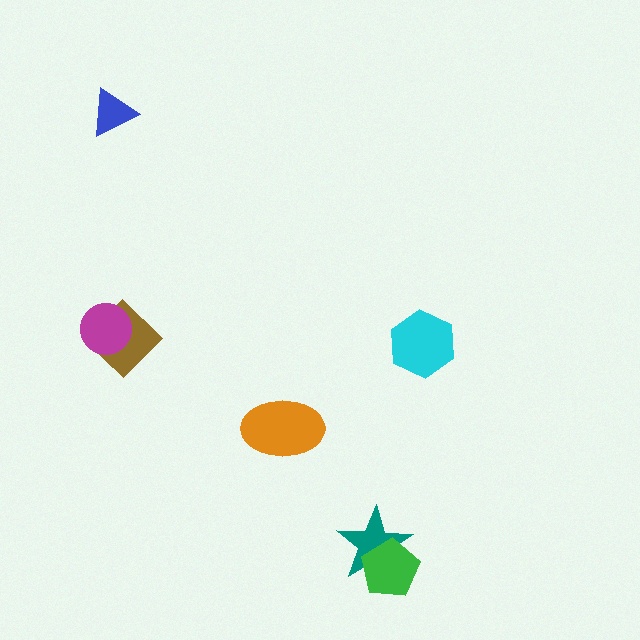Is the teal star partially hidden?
Yes, it is partially covered by another shape.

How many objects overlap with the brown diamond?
1 object overlaps with the brown diamond.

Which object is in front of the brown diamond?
The magenta circle is in front of the brown diamond.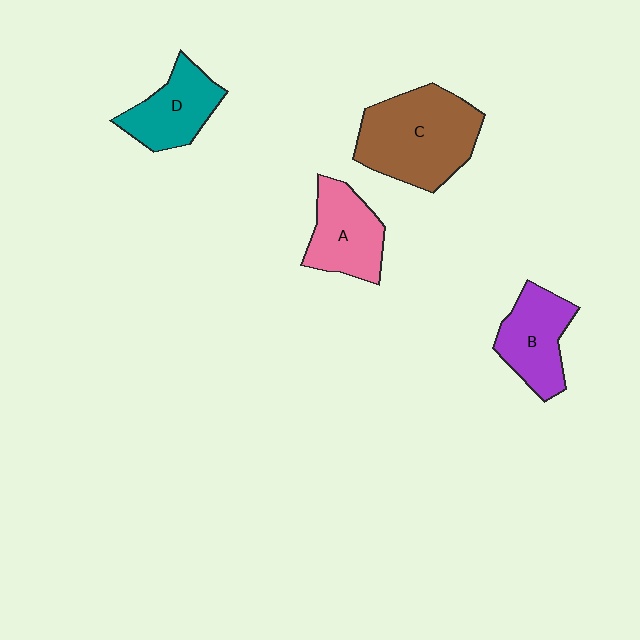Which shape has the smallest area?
Shape D (teal).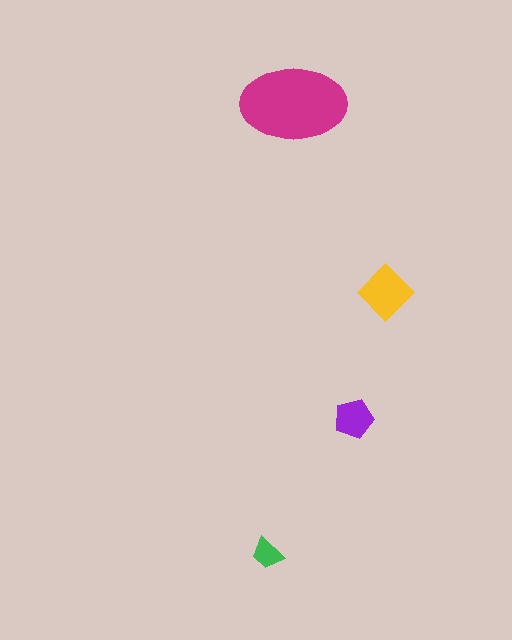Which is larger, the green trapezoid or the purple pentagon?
The purple pentagon.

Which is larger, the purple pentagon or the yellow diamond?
The yellow diamond.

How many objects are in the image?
There are 4 objects in the image.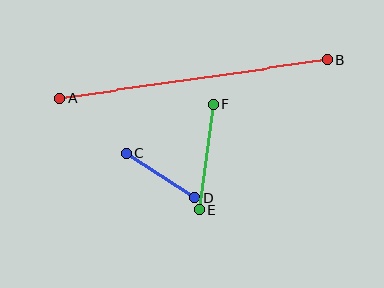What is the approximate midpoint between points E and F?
The midpoint is at approximately (206, 157) pixels.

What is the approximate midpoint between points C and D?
The midpoint is at approximately (161, 176) pixels.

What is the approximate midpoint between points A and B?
The midpoint is at approximately (193, 79) pixels.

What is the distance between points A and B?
The distance is approximately 271 pixels.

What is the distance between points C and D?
The distance is approximately 82 pixels.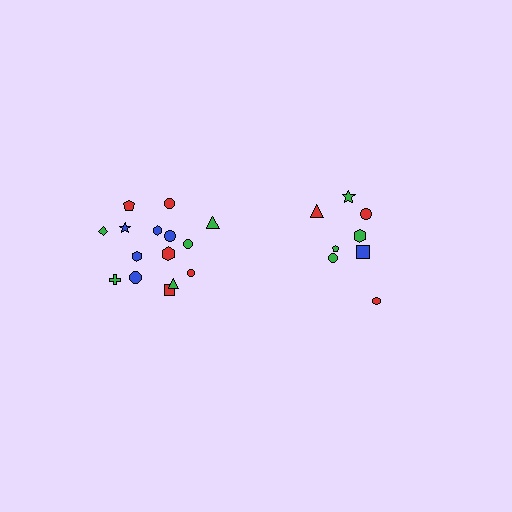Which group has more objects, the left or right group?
The left group.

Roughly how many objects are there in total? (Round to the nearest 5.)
Roughly 25 objects in total.